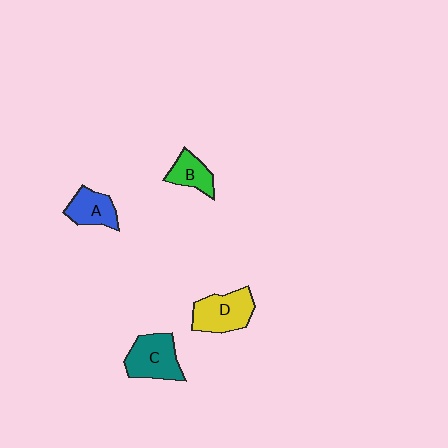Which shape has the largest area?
Shape C (teal).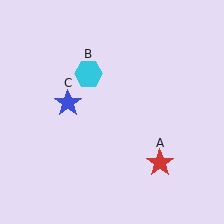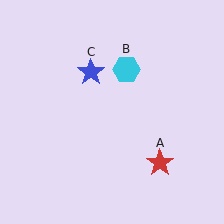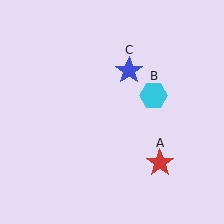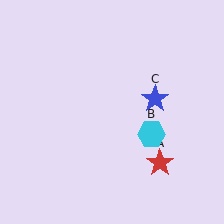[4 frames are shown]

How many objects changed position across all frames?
2 objects changed position: cyan hexagon (object B), blue star (object C).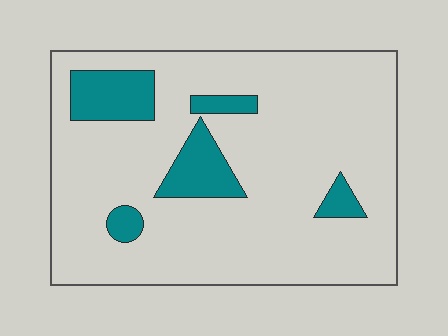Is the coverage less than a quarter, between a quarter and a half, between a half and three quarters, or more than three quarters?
Less than a quarter.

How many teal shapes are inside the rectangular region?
5.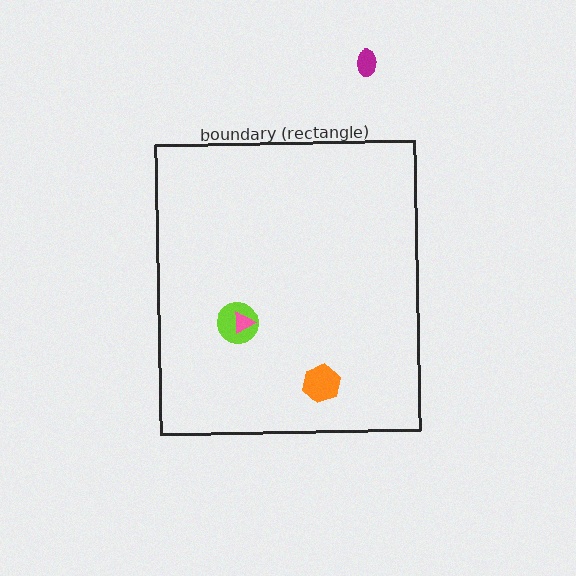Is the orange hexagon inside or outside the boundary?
Inside.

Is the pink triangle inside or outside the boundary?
Inside.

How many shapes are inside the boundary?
3 inside, 1 outside.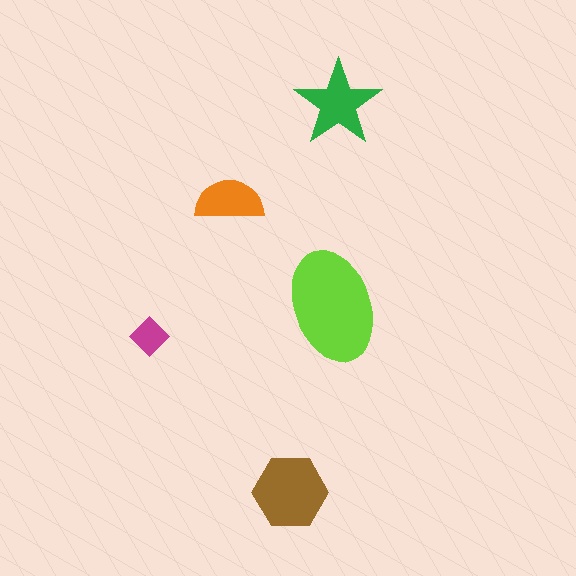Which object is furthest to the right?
The green star is rightmost.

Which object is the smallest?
The magenta diamond.